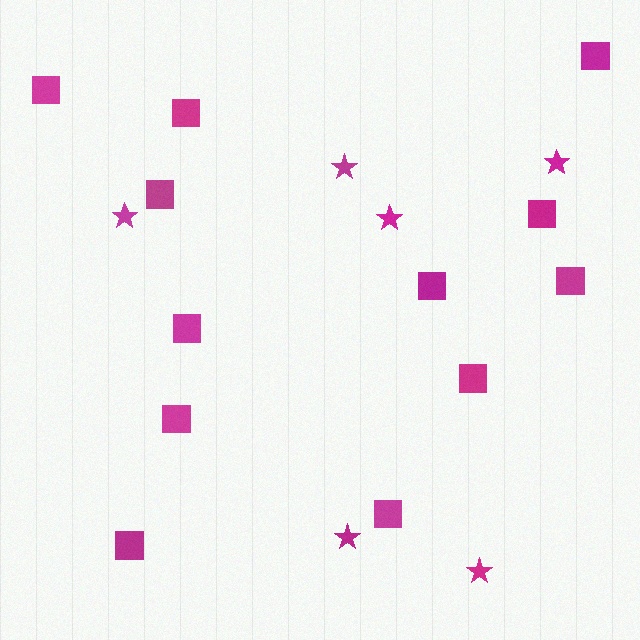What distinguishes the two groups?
There are 2 groups: one group of stars (6) and one group of squares (12).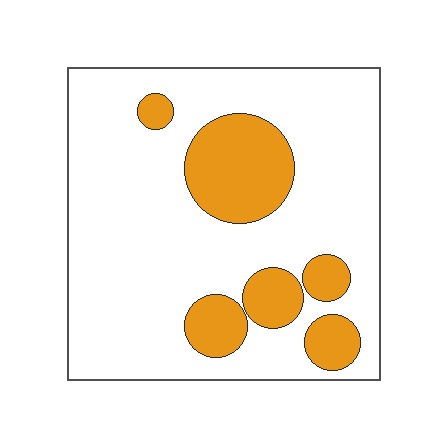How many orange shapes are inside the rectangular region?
6.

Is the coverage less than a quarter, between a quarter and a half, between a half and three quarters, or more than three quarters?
Less than a quarter.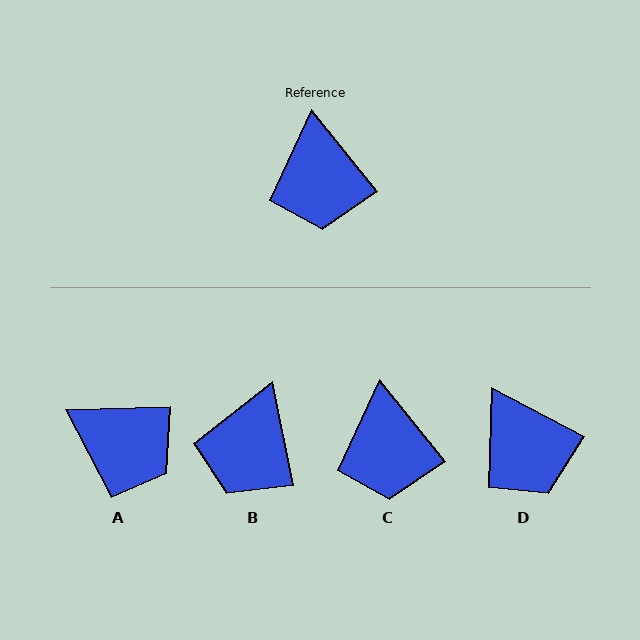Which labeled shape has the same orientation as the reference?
C.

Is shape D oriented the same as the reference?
No, it is off by about 23 degrees.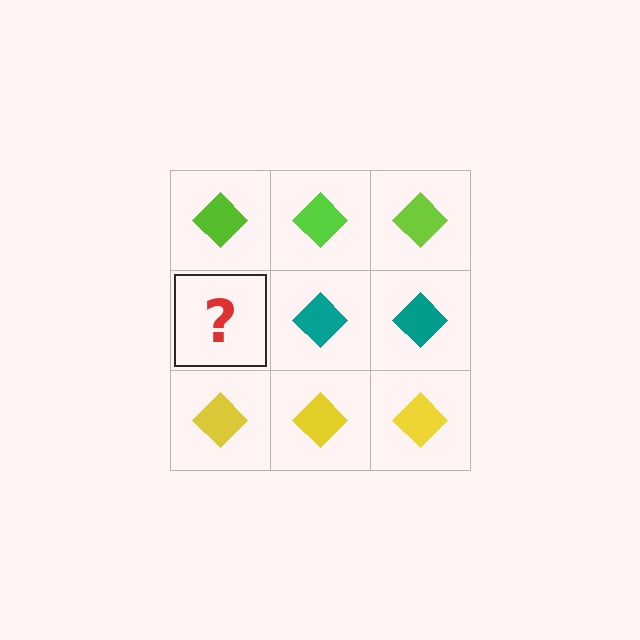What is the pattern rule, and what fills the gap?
The rule is that each row has a consistent color. The gap should be filled with a teal diamond.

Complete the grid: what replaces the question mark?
The question mark should be replaced with a teal diamond.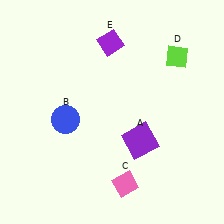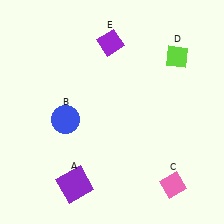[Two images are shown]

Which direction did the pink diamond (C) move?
The pink diamond (C) moved right.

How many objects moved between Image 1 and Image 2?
2 objects moved between the two images.